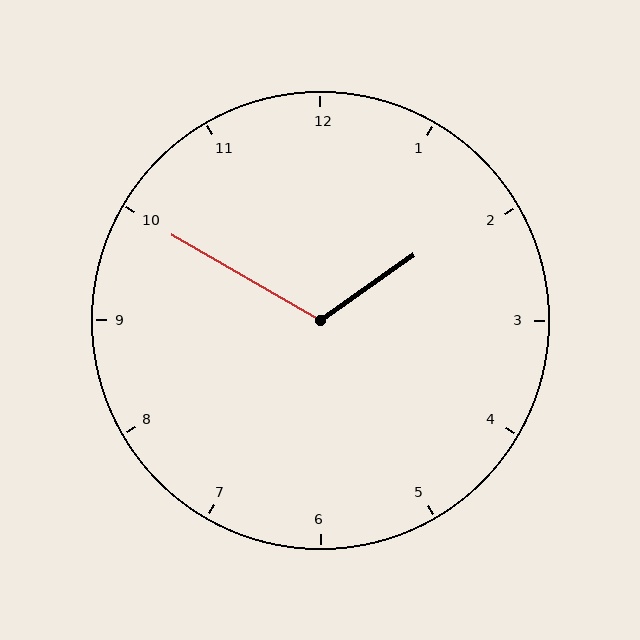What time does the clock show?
1:50.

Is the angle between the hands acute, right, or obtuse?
It is obtuse.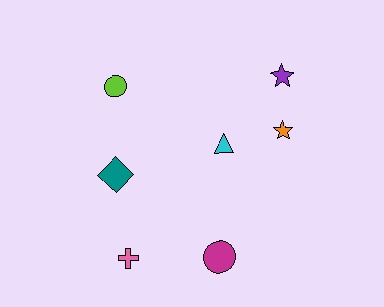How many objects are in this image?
There are 7 objects.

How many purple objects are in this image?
There is 1 purple object.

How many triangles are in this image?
There is 1 triangle.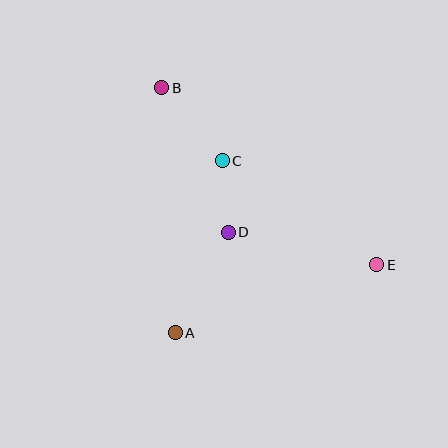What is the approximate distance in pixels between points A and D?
The distance between A and D is approximately 114 pixels.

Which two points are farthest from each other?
Points B and E are farthest from each other.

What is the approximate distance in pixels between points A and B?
The distance between A and B is approximately 245 pixels.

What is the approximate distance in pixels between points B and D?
The distance between B and D is approximately 159 pixels.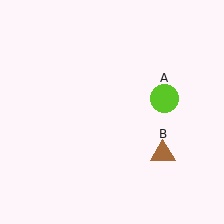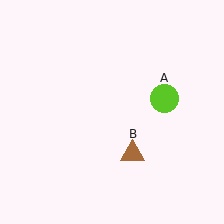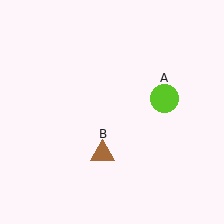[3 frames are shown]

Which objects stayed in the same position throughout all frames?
Lime circle (object A) remained stationary.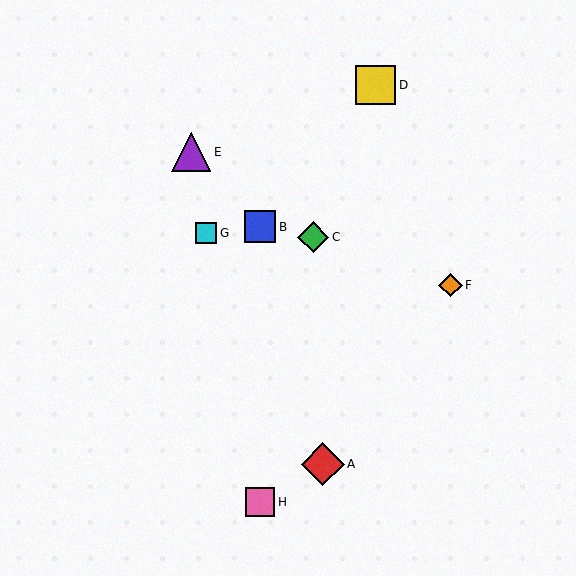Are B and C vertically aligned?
No, B is at x≈260 and C is at x≈313.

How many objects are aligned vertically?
2 objects (B, H) are aligned vertically.